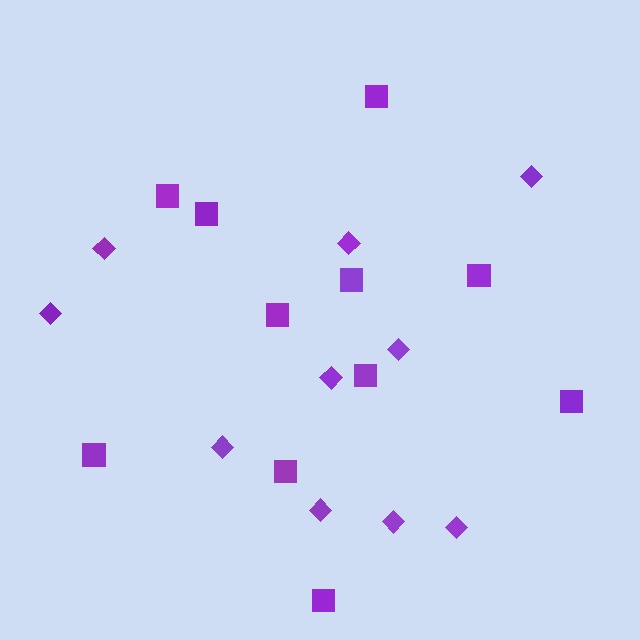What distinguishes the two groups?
There are 2 groups: one group of diamonds (10) and one group of squares (11).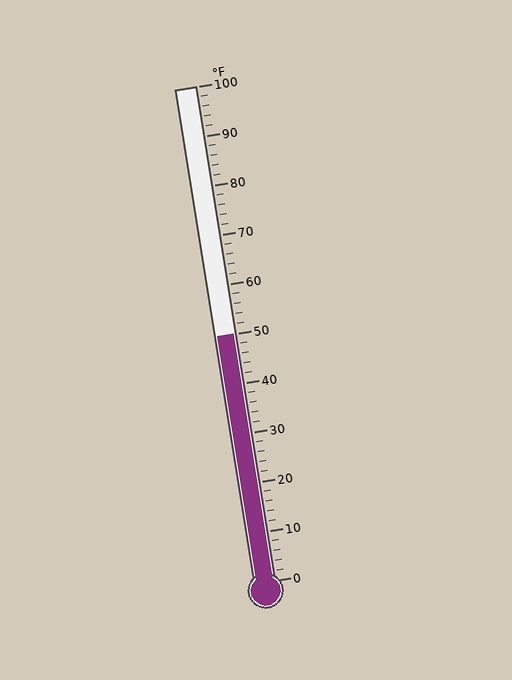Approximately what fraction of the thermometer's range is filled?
The thermometer is filled to approximately 50% of its range.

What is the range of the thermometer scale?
The thermometer scale ranges from 0°F to 100°F.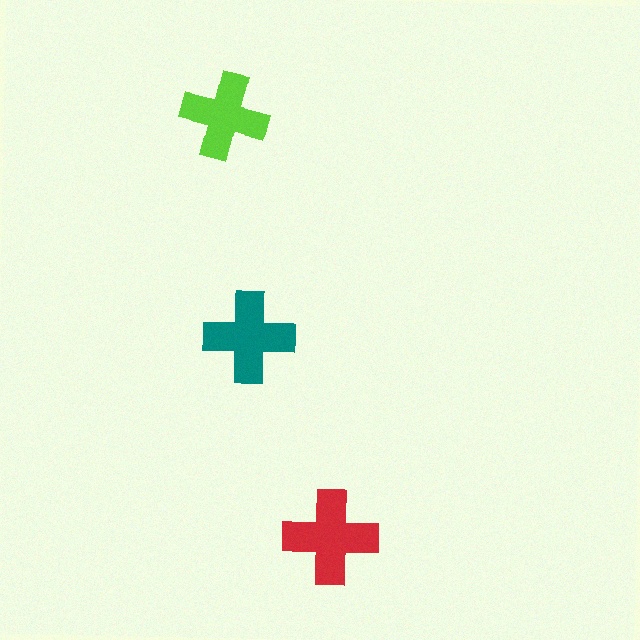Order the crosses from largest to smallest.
the red one, the teal one, the lime one.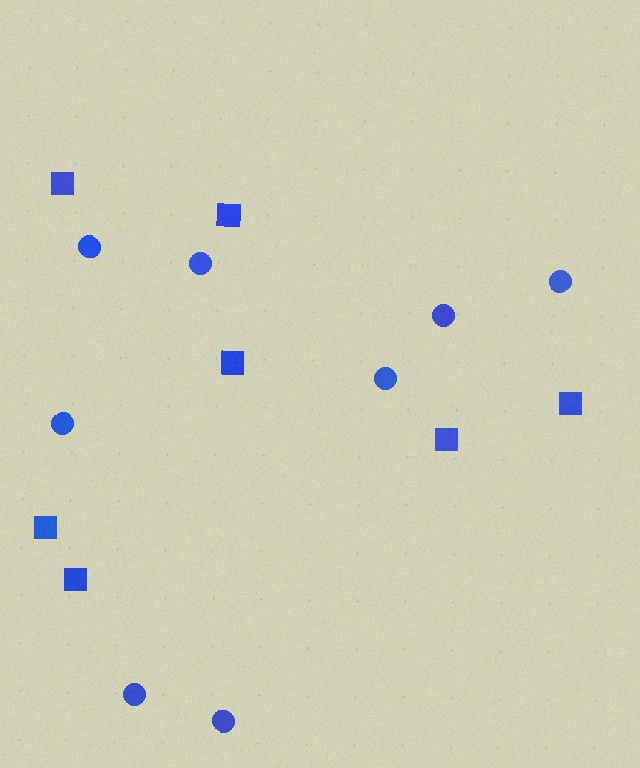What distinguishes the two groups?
There are 2 groups: one group of squares (7) and one group of circles (8).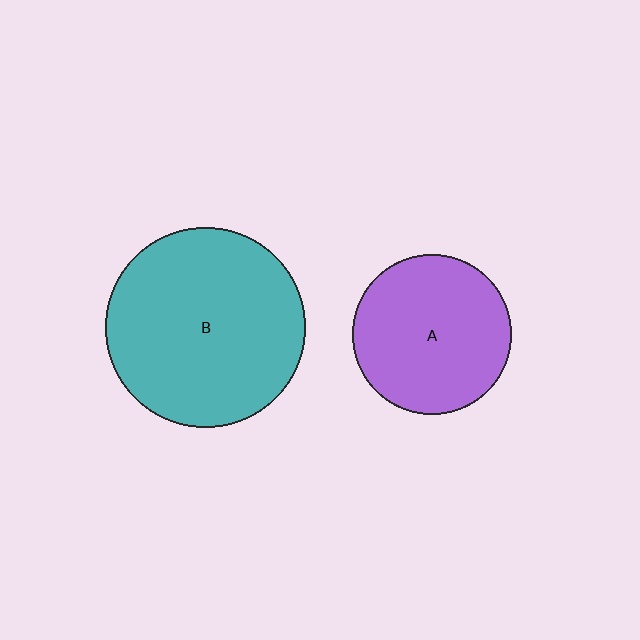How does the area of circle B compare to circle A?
Approximately 1.6 times.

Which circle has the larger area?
Circle B (teal).